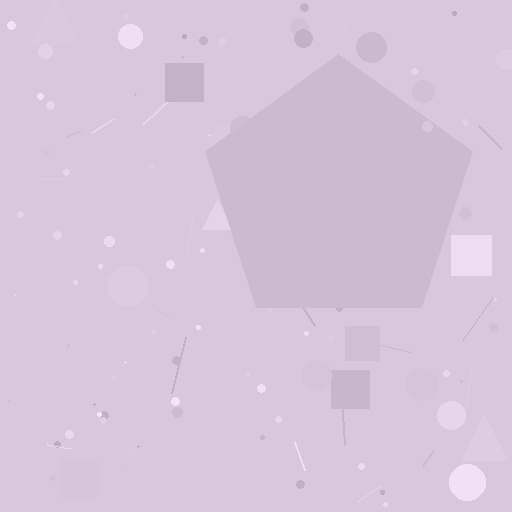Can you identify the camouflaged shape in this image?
The camouflaged shape is a pentagon.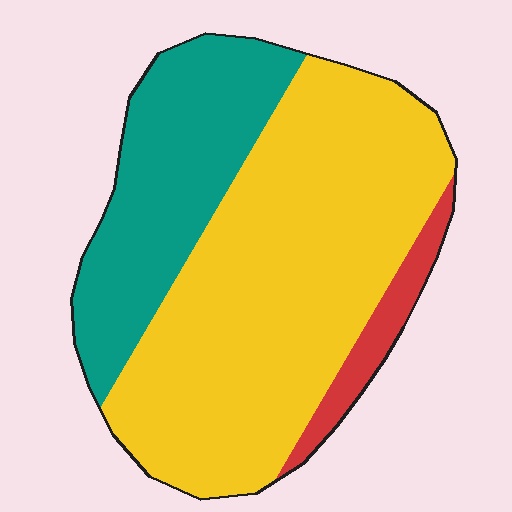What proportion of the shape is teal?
Teal takes up between a sixth and a third of the shape.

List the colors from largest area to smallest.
From largest to smallest: yellow, teal, red.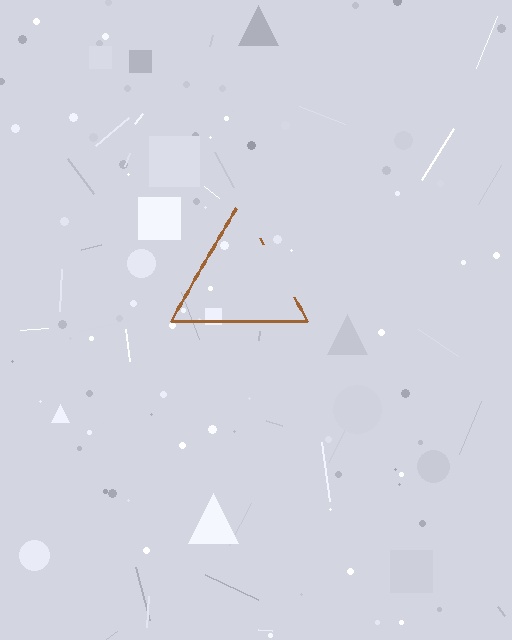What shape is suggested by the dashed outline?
The dashed outline suggests a triangle.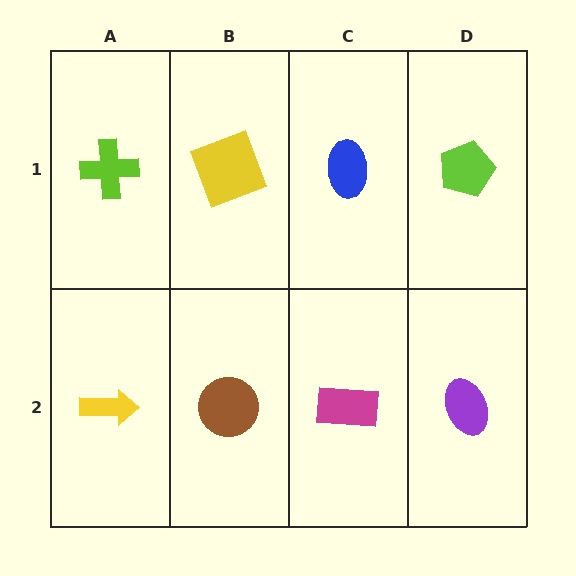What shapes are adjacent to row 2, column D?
A lime pentagon (row 1, column D), a magenta rectangle (row 2, column C).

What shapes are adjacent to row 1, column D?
A purple ellipse (row 2, column D), a blue ellipse (row 1, column C).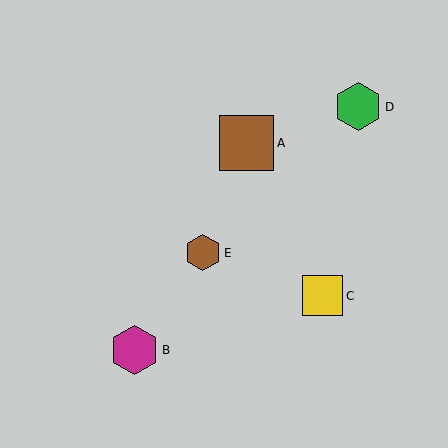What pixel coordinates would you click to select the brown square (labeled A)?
Click at (246, 143) to select the brown square A.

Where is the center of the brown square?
The center of the brown square is at (246, 143).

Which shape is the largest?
The brown square (labeled A) is the largest.